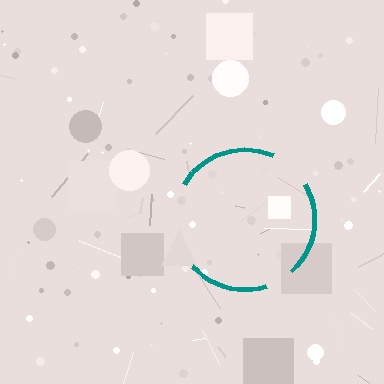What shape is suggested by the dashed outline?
The dashed outline suggests a circle.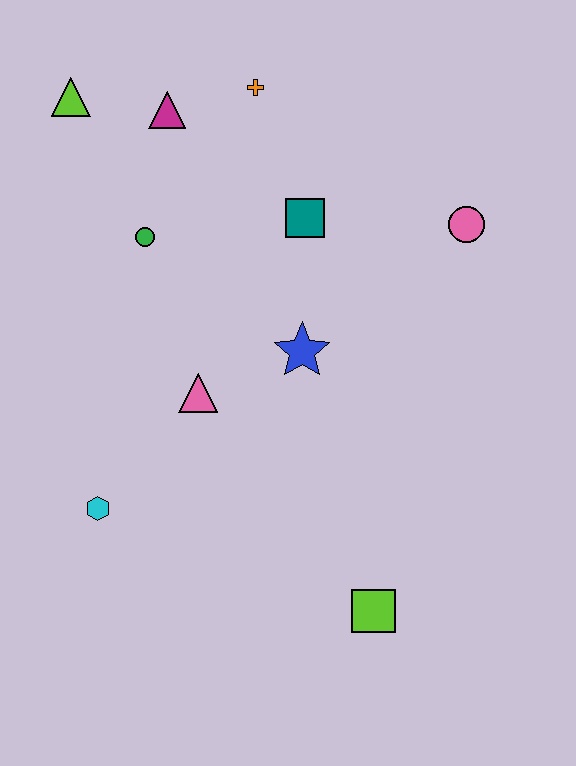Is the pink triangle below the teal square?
Yes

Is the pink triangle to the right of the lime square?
No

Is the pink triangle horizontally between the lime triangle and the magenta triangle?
No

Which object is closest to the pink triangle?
The blue star is closest to the pink triangle.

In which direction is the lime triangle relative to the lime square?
The lime triangle is above the lime square.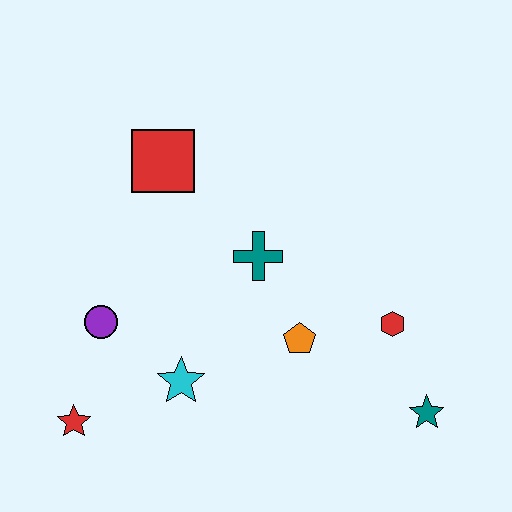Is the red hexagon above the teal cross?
No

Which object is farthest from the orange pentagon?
The red star is farthest from the orange pentagon.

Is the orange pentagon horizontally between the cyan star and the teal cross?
No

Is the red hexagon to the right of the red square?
Yes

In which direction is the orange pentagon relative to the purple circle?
The orange pentagon is to the right of the purple circle.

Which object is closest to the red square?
The teal cross is closest to the red square.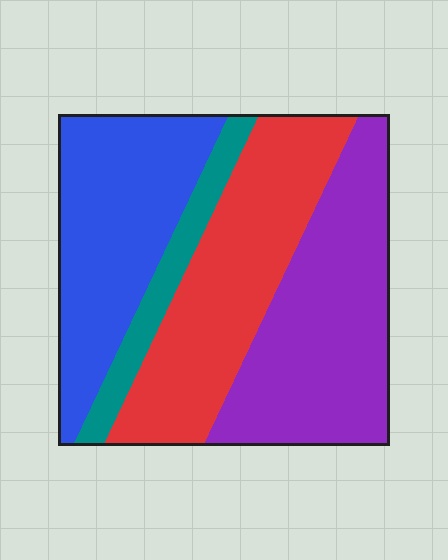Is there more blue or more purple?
Purple.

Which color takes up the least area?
Teal, at roughly 10%.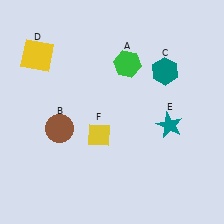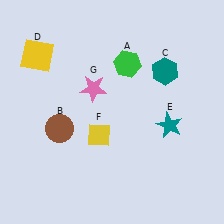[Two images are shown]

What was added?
A pink star (G) was added in Image 2.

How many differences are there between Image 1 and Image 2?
There is 1 difference between the two images.